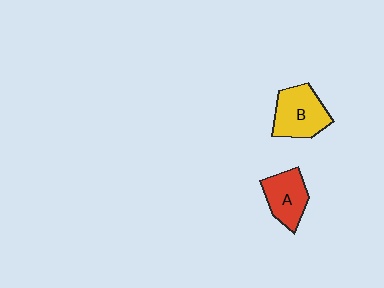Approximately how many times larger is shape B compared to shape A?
Approximately 1.2 times.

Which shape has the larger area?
Shape B (yellow).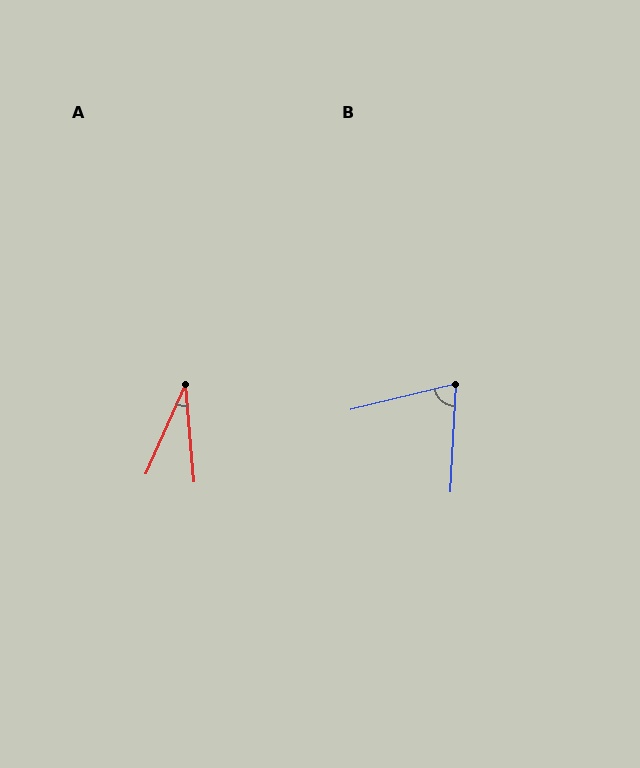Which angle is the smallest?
A, at approximately 29 degrees.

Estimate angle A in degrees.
Approximately 29 degrees.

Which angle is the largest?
B, at approximately 73 degrees.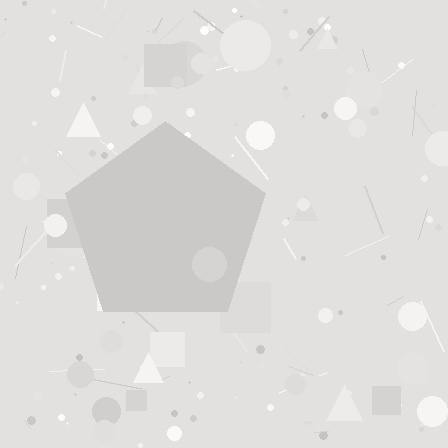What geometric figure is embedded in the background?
A pentagon is embedded in the background.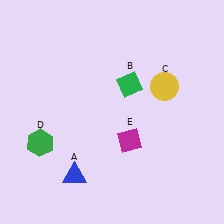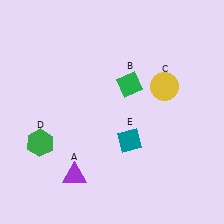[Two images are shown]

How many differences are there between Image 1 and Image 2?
There are 2 differences between the two images.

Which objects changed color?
A changed from blue to purple. E changed from magenta to teal.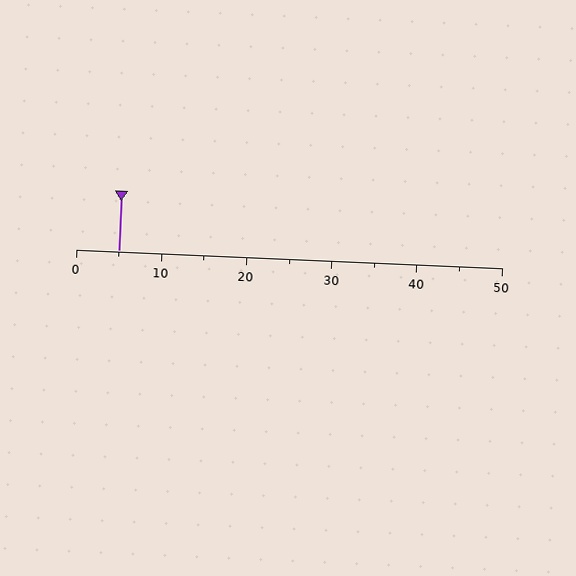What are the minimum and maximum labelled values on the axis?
The axis runs from 0 to 50.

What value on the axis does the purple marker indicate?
The marker indicates approximately 5.